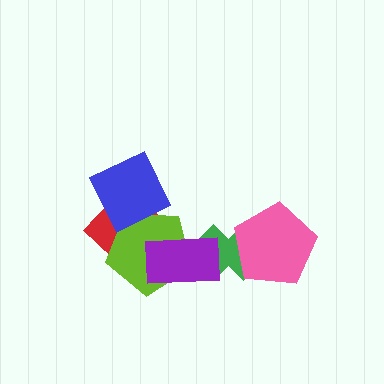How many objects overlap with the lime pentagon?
3 objects overlap with the lime pentagon.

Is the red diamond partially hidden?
Yes, it is partially covered by another shape.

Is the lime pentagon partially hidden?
Yes, it is partially covered by another shape.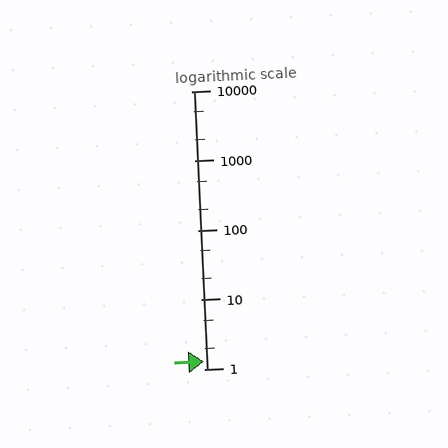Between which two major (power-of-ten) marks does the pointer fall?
The pointer is between 1 and 10.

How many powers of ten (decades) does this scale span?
The scale spans 4 decades, from 1 to 10000.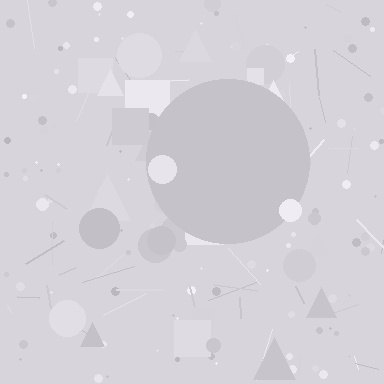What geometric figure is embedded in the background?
A circle is embedded in the background.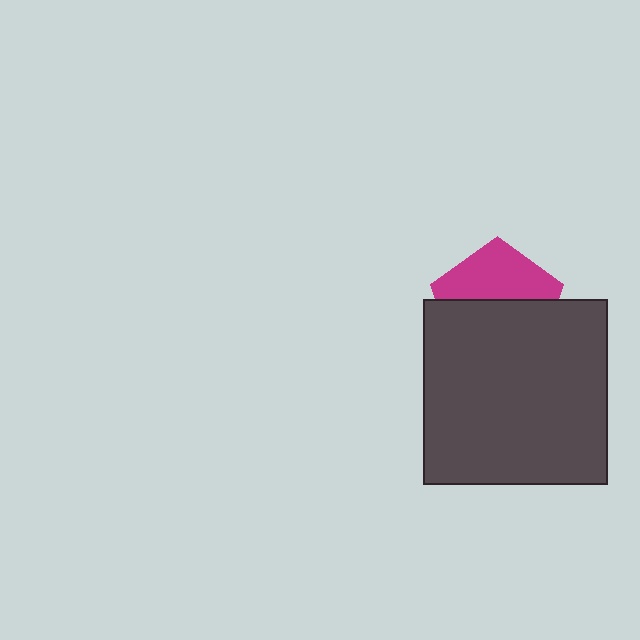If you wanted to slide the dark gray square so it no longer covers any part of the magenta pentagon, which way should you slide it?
Slide it down — that is the most direct way to separate the two shapes.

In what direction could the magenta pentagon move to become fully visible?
The magenta pentagon could move up. That would shift it out from behind the dark gray square entirely.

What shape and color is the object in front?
The object in front is a dark gray square.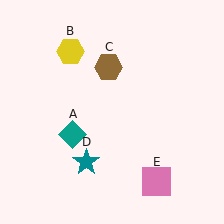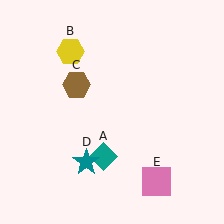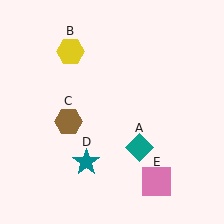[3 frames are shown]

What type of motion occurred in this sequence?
The teal diamond (object A), brown hexagon (object C) rotated counterclockwise around the center of the scene.